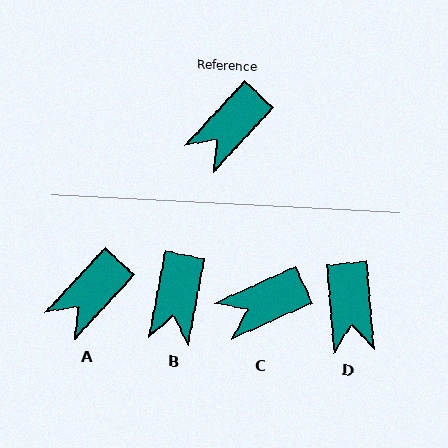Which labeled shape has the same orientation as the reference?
A.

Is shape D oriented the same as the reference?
No, it is off by about 48 degrees.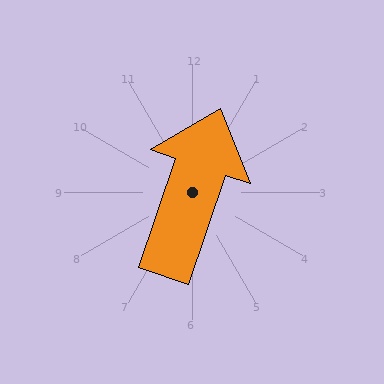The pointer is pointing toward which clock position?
Roughly 1 o'clock.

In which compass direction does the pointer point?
North.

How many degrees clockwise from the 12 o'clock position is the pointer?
Approximately 19 degrees.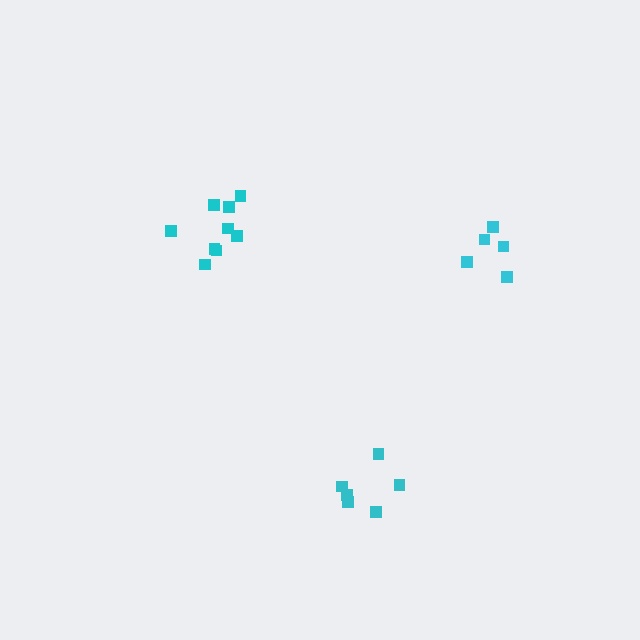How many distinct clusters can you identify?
There are 3 distinct clusters.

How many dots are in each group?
Group 1: 9 dots, Group 2: 6 dots, Group 3: 5 dots (20 total).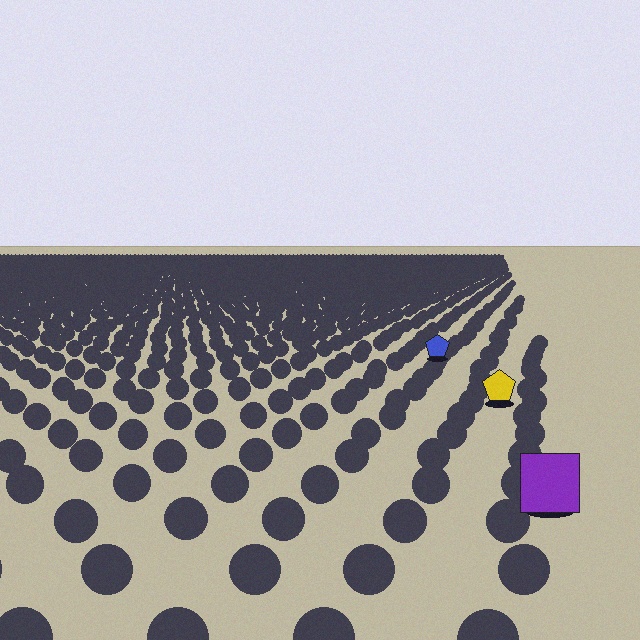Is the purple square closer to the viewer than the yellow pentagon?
Yes. The purple square is closer — you can tell from the texture gradient: the ground texture is coarser near it.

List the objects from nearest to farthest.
From nearest to farthest: the purple square, the yellow pentagon, the blue pentagon.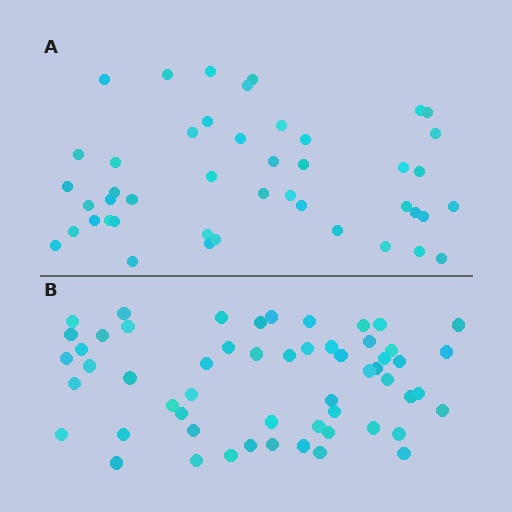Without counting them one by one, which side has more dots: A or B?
Region B (the bottom region) has more dots.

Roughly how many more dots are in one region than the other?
Region B has roughly 12 or so more dots than region A.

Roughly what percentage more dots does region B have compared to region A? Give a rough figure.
About 25% more.